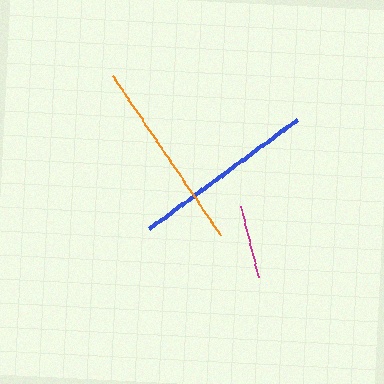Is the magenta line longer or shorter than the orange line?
The orange line is longer than the magenta line.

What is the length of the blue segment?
The blue segment is approximately 184 pixels long.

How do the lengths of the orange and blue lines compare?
The orange and blue lines are approximately the same length.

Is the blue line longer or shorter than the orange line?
The orange line is longer than the blue line.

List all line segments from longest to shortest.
From longest to shortest: orange, blue, magenta.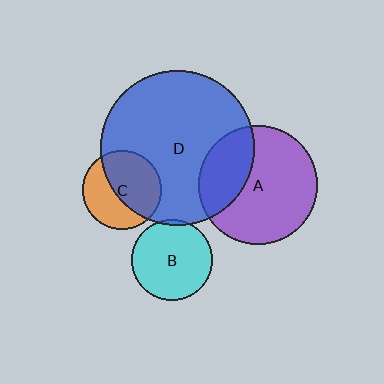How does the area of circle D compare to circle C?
Approximately 3.8 times.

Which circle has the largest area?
Circle D (blue).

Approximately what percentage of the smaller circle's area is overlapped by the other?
Approximately 30%.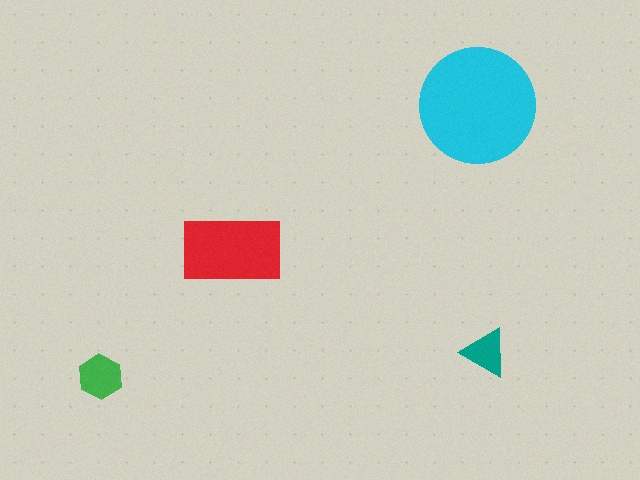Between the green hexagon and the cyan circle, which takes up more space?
The cyan circle.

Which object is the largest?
The cyan circle.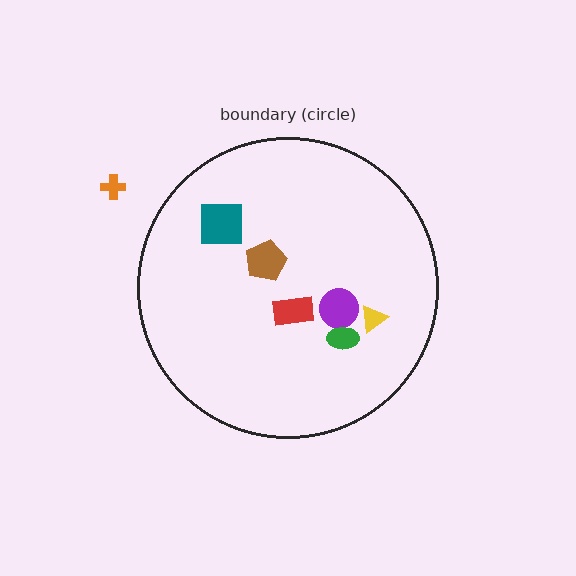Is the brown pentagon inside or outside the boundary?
Inside.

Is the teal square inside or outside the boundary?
Inside.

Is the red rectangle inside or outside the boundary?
Inside.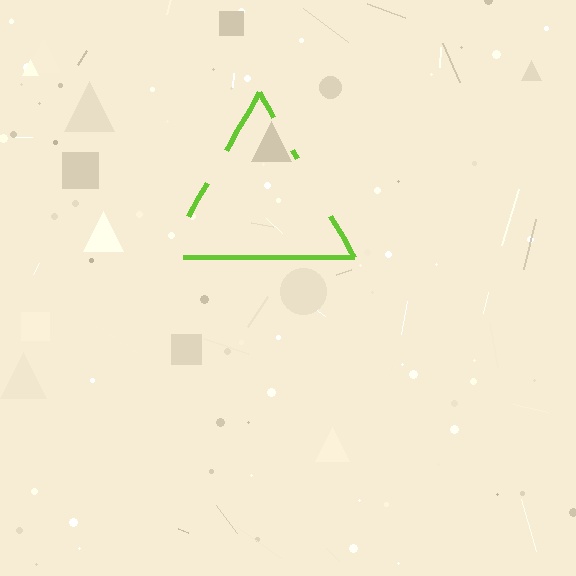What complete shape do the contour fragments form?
The contour fragments form a triangle.